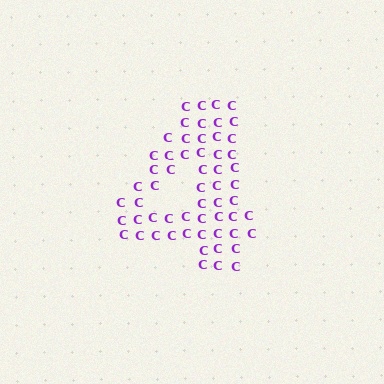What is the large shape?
The large shape is the digit 4.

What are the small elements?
The small elements are letter C's.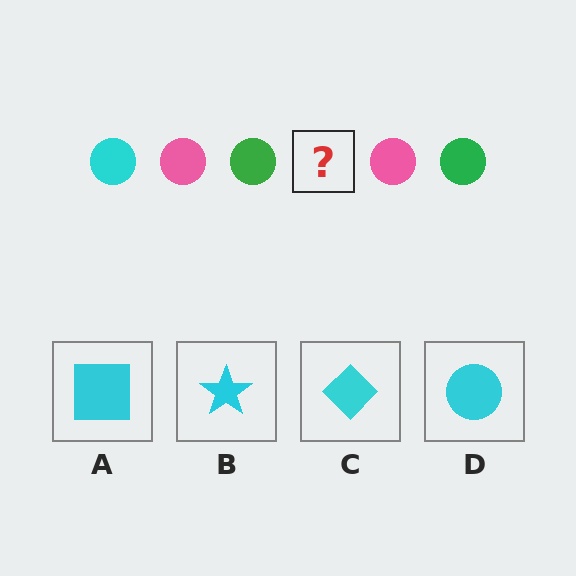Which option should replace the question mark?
Option D.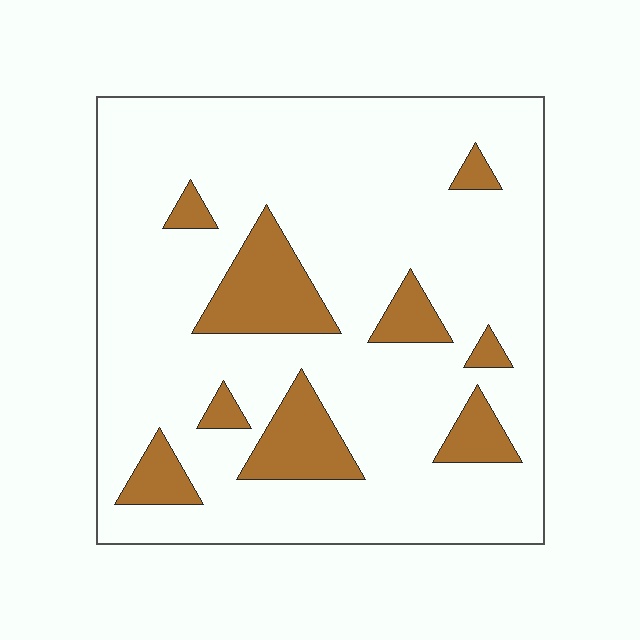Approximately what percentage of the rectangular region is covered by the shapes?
Approximately 15%.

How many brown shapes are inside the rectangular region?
9.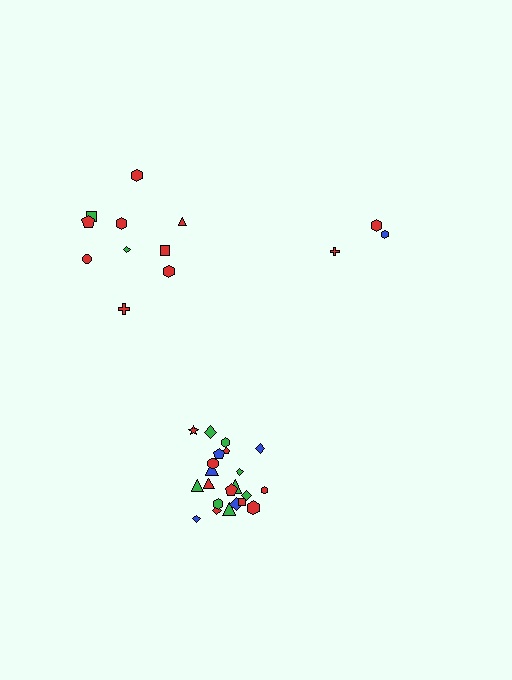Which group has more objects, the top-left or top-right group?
The top-left group.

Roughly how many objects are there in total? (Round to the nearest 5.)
Roughly 35 objects in total.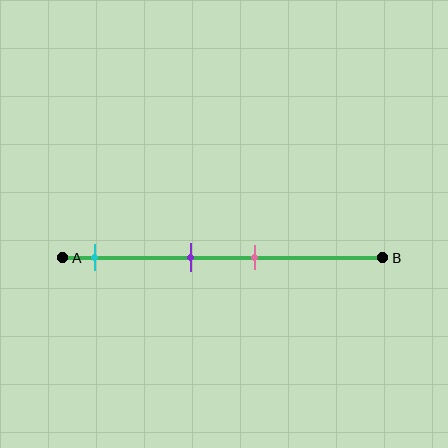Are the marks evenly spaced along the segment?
No, the marks are not evenly spaced.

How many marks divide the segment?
There are 3 marks dividing the segment.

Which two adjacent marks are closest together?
The purple and pink marks are the closest adjacent pair.